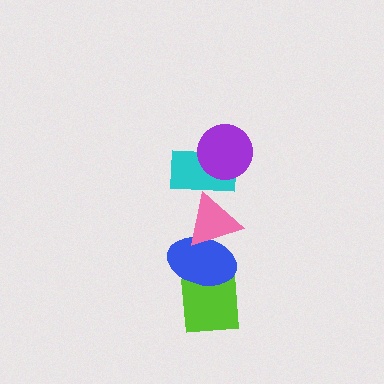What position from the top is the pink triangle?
The pink triangle is 3rd from the top.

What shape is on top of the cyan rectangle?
The purple circle is on top of the cyan rectangle.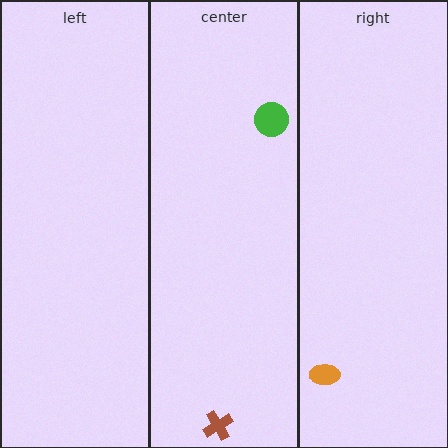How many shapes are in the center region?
2.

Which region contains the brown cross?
The center region.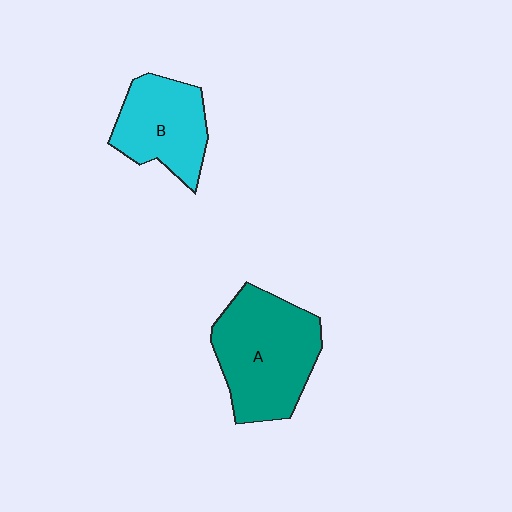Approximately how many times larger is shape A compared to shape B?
Approximately 1.4 times.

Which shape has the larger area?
Shape A (teal).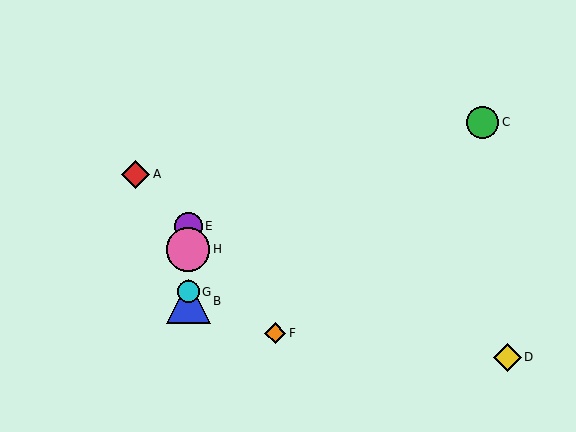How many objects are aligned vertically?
4 objects (B, E, G, H) are aligned vertically.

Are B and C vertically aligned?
No, B is at x≈188 and C is at x≈483.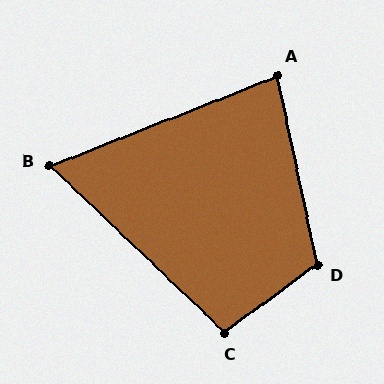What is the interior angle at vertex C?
Approximately 100 degrees (obtuse).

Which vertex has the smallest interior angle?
B, at approximately 65 degrees.